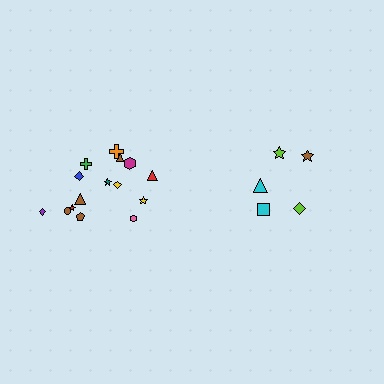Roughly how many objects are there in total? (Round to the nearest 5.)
Roughly 20 objects in total.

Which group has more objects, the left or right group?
The left group.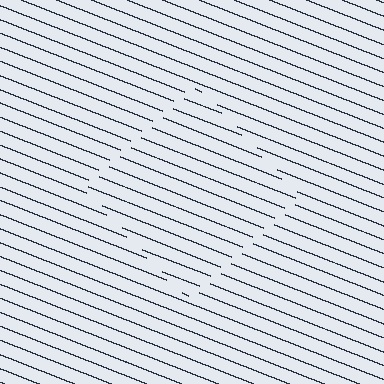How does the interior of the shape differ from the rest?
The interior of the shape contains the same grating, shifted by half a period — the contour is defined by the phase discontinuity where line-ends from the inner and outer gratings abut.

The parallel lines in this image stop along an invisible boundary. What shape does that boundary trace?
An illusory square. The interior of the shape contains the same grating, shifted by half a period — the contour is defined by the phase discontinuity where line-ends from the inner and outer gratings abut.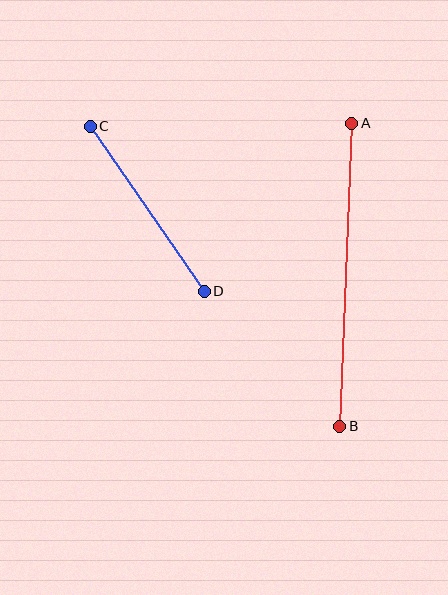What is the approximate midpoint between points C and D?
The midpoint is at approximately (147, 209) pixels.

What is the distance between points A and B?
The distance is approximately 303 pixels.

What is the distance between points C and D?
The distance is approximately 200 pixels.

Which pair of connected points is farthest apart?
Points A and B are farthest apart.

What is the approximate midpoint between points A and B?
The midpoint is at approximately (346, 275) pixels.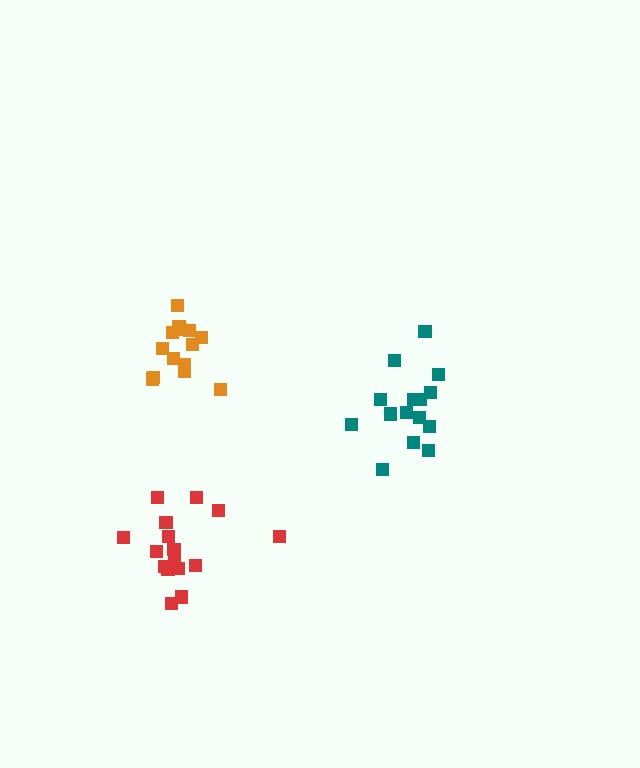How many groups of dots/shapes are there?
There are 3 groups.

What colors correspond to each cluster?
The clusters are colored: red, orange, teal.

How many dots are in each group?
Group 1: 16 dots, Group 2: 14 dots, Group 3: 15 dots (45 total).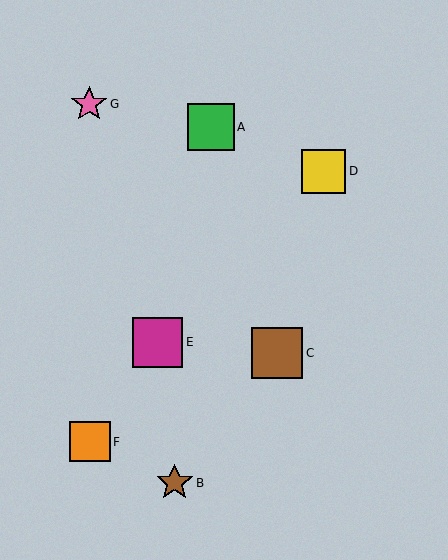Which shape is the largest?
The brown square (labeled C) is the largest.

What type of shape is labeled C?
Shape C is a brown square.